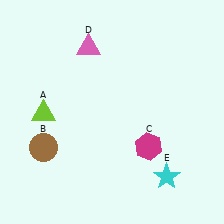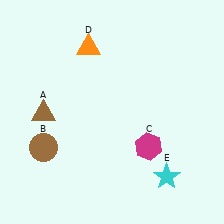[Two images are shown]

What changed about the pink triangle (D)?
In Image 1, D is pink. In Image 2, it changed to orange.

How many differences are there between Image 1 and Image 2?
There are 2 differences between the two images.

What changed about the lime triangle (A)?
In Image 1, A is lime. In Image 2, it changed to brown.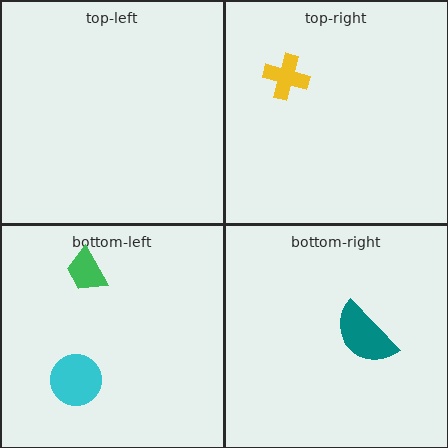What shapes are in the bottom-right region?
The teal semicircle.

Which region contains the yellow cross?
The top-right region.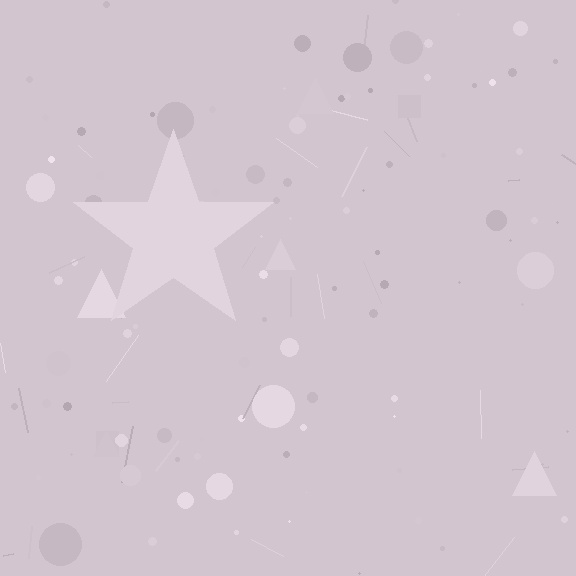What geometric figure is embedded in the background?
A star is embedded in the background.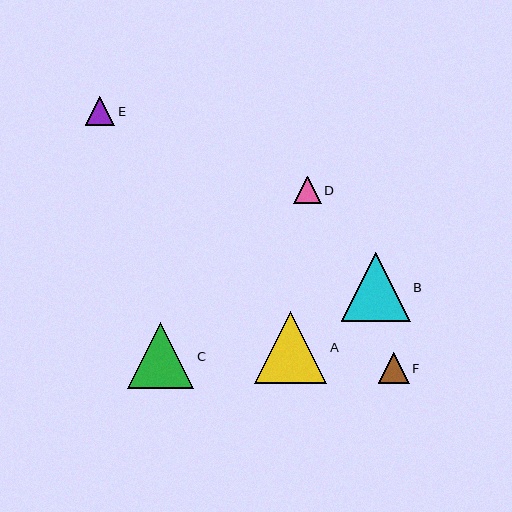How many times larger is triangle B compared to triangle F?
Triangle B is approximately 2.2 times the size of triangle F.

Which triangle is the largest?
Triangle A is the largest with a size of approximately 72 pixels.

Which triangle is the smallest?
Triangle D is the smallest with a size of approximately 28 pixels.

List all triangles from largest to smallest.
From largest to smallest: A, B, C, F, E, D.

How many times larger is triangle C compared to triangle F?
Triangle C is approximately 2.2 times the size of triangle F.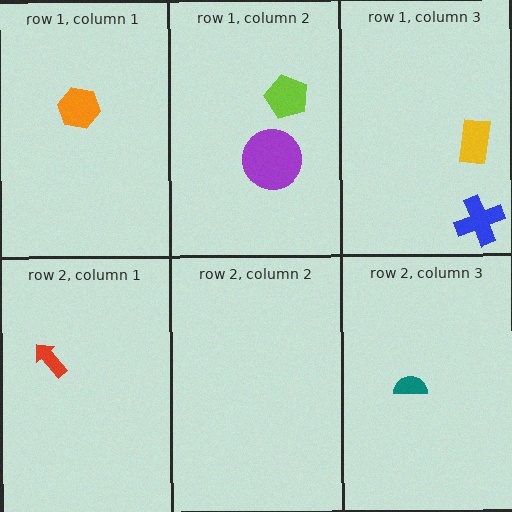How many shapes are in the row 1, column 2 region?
2.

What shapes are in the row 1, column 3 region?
The yellow rectangle, the blue cross.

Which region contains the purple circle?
The row 1, column 2 region.